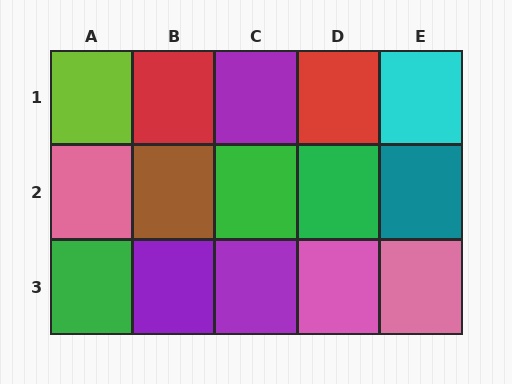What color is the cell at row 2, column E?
Teal.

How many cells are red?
2 cells are red.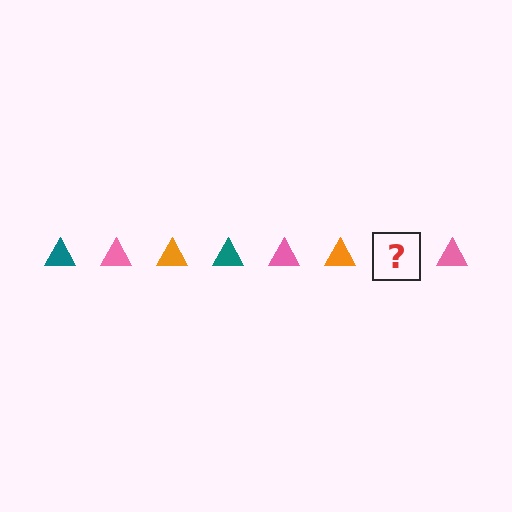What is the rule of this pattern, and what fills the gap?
The rule is that the pattern cycles through teal, pink, orange triangles. The gap should be filled with a teal triangle.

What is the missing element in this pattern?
The missing element is a teal triangle.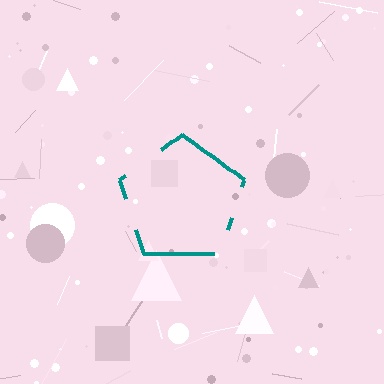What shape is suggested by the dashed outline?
The dashed outline suggests a pentagon.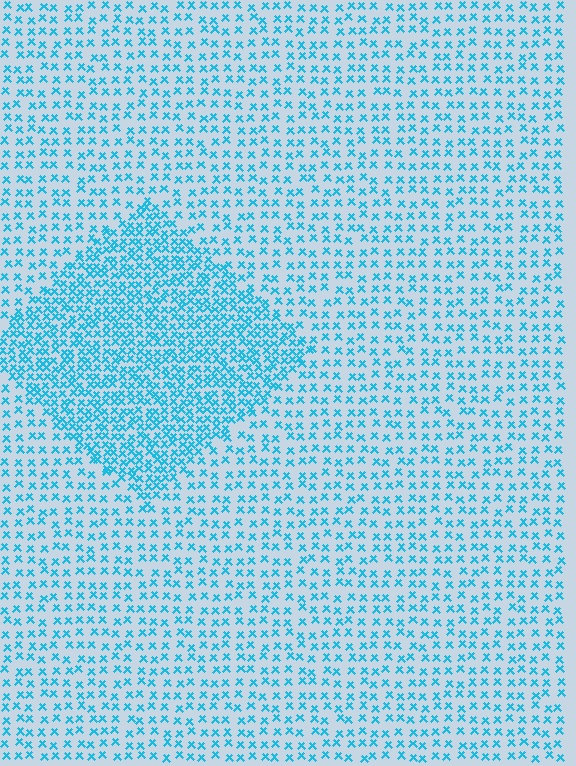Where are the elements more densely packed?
The elements are more densely packed inside the diamond boundary.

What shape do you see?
I see a diamond.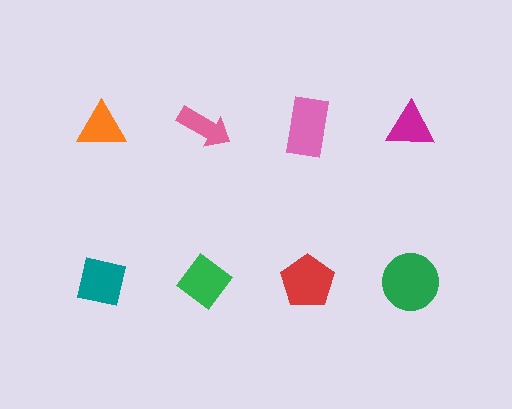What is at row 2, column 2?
A green diamond.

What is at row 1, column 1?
An orange triangle.